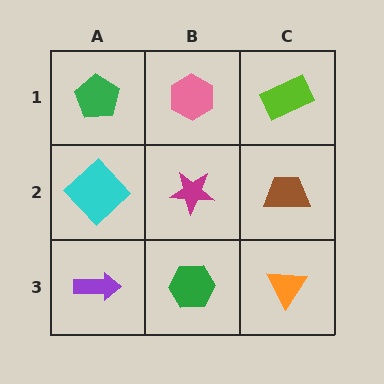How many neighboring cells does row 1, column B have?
3.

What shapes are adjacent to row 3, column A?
A cyan diamond (row 2, column A), a green hexagon (row 3, column B).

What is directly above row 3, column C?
A brown trapezoid.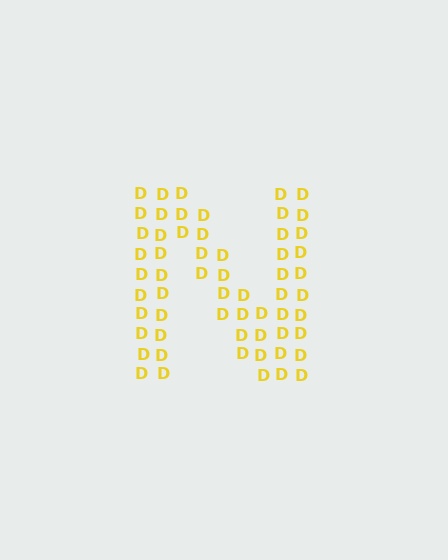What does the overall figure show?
The overall figure shows the letter N.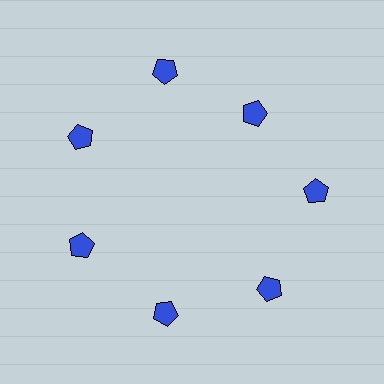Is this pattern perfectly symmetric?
No. The 7 blue pentagons are arranged in a ring, but one element near the 1 o'clock position is pulled inward toward the center, breaking the 7-fold rotational symmetry.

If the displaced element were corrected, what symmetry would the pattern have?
It would have 7-fold rotational symmetry — the pattern would map onto itself every 51 degrees.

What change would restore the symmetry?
The symmetry would be restored by moving it outward, back onto the ring so that all 7 pentagons sit at equal angles and equal distance from the center.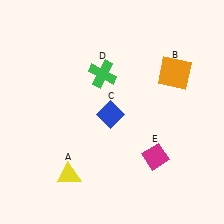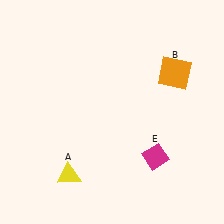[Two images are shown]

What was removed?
The green cross (D), the blue diamond (C) were removed in Image 2.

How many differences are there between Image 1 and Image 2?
There are 2 differences between the two images.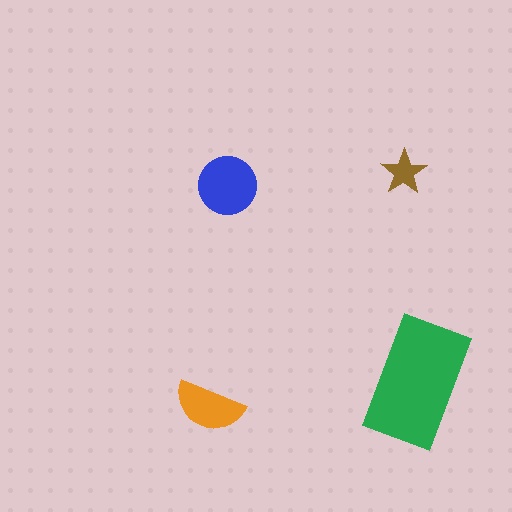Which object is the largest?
The green rectangle.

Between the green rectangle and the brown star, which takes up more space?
The green rectangle.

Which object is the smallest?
The brown star.